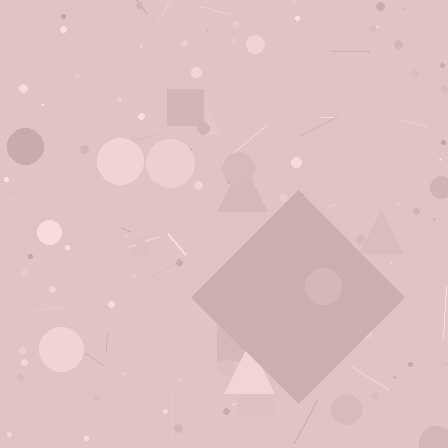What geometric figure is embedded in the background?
A diamond is embedded in the background.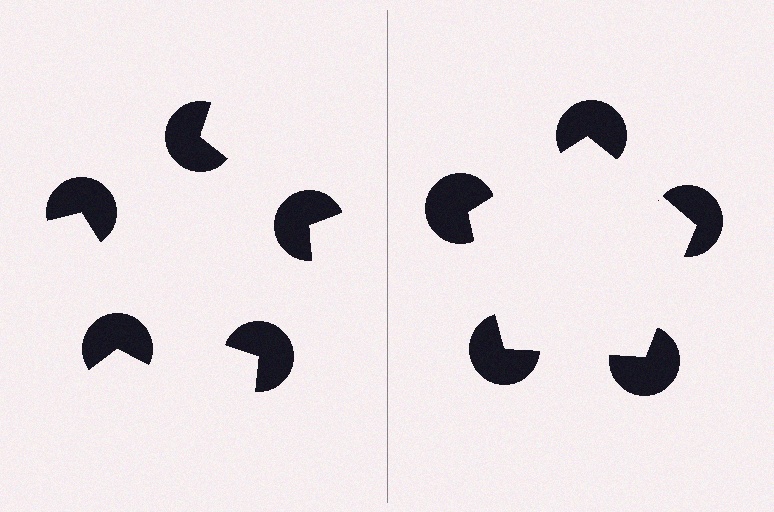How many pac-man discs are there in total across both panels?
10 — 5 on each side.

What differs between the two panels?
The pac-man discs are positioned identically on both sides; only the wedge orientations differ. On the right they align to a pentagon; on the left they are misaligned.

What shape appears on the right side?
An illusory pentagon.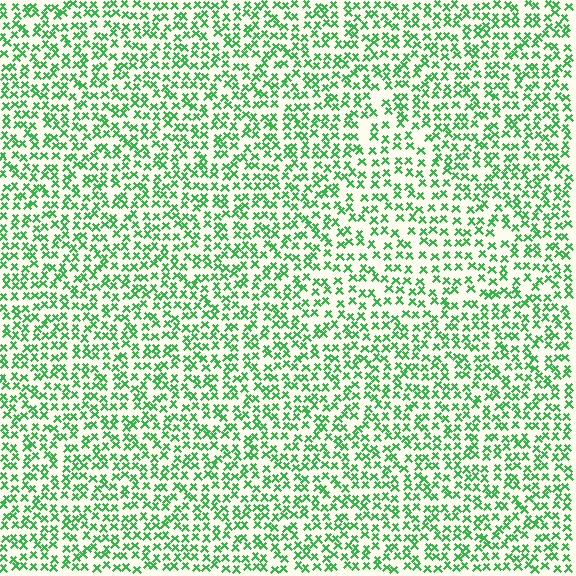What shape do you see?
I see a triangle.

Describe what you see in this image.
The image contains small green elements arranged at two different densities. A triangle-shaped region is visible where the elements are less densely packed than the surrounding area.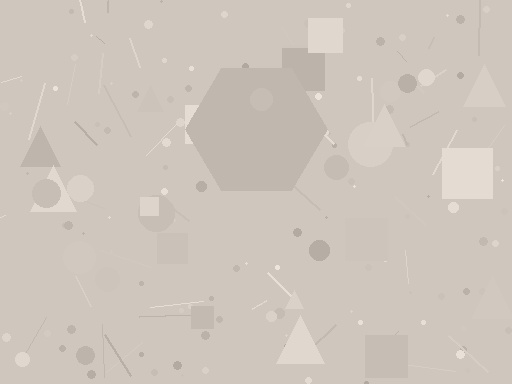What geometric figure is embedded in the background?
A hexagon is embedded in the background.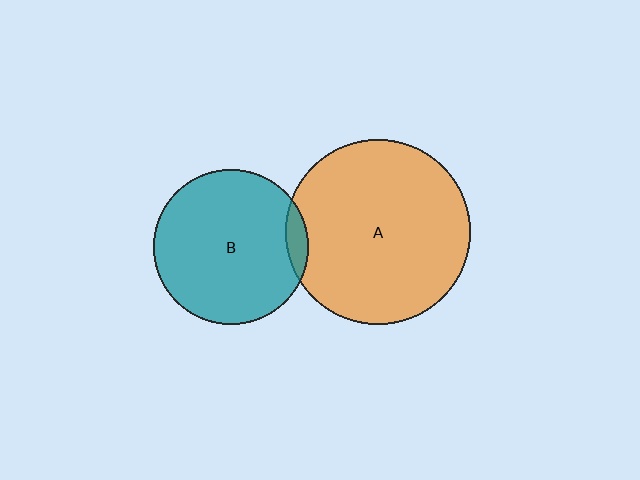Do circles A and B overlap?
Yes.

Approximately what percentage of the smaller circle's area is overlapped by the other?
Approximately 5%.